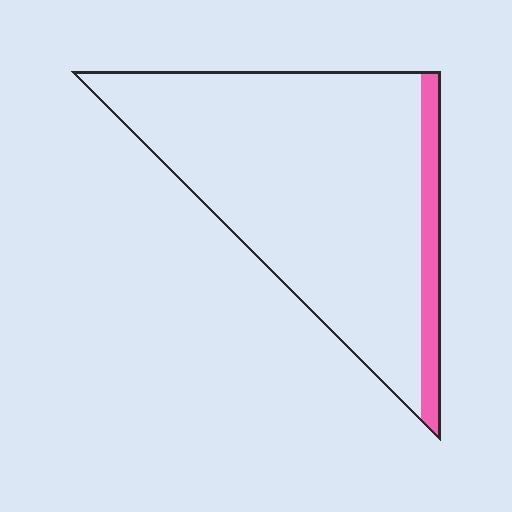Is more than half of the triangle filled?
No.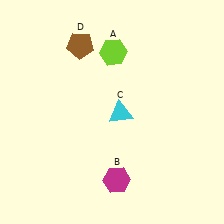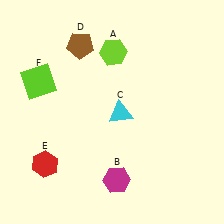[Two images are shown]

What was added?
A red hexagon (E), a lime square (F) were added in Image 2.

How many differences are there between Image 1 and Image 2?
There are 2 differences between the two images.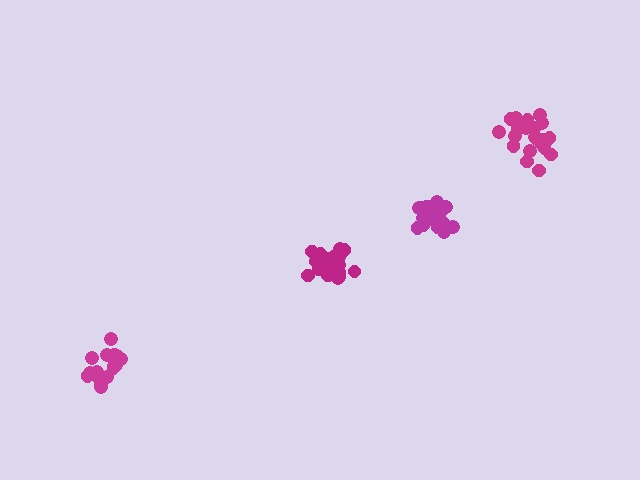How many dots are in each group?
Group 1: 20 dots, Group 2: 17 dots, Group 3: 20 dots, Group 4: 21 dots (78 total).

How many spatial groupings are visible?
There are 4 spatial groupings.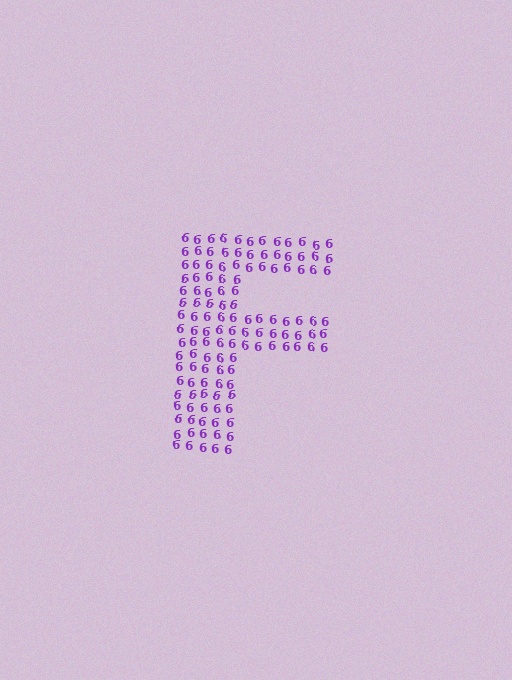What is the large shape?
The large shape is the letter F.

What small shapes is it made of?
It is made of small digit 6's.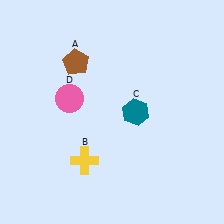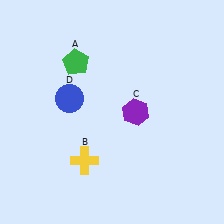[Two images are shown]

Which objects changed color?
A changed from brown to green. C changed from teal to purple. D changed from pink to blue.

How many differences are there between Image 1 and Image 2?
There are 3 differences between the two images.